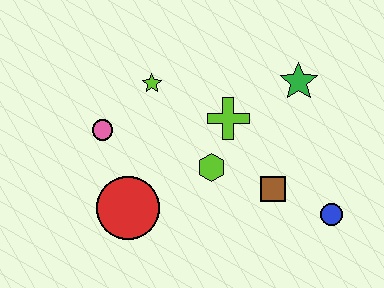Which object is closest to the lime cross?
The lime hexagon is closest to the lime cross.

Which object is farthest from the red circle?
The green star is farthest from the red circle.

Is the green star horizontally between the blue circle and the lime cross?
Yes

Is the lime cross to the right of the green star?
No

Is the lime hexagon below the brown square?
No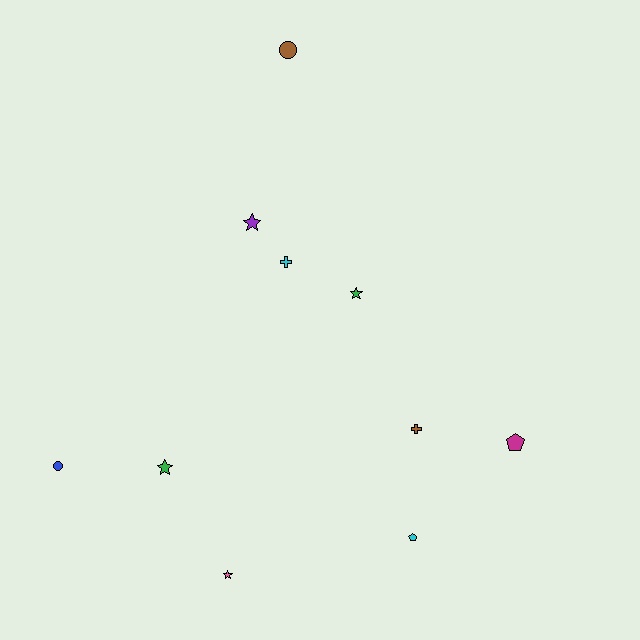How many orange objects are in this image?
There are no orange objects.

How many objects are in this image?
There are 10 objects.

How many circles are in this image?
There are 2 circles.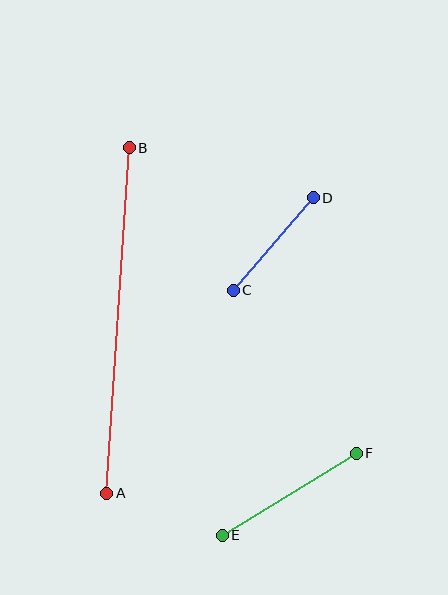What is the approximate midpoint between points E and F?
The midpoint is at approximately (289, 494) pixels.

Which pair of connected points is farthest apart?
Points A and B are farthest apart.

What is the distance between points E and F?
The distance is approximately 157 pixels.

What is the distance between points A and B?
The distance is approximately 346 pixels.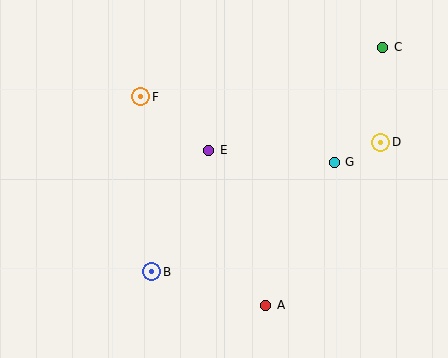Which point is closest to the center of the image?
Point E at (209, 150) is closest to the center.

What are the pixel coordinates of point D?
Point D is at (381, 142).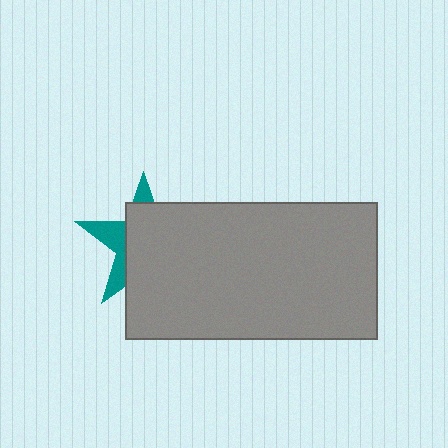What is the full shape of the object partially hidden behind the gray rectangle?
The partially hidden object is a teal star.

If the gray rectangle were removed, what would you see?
You would see the complete teal star.